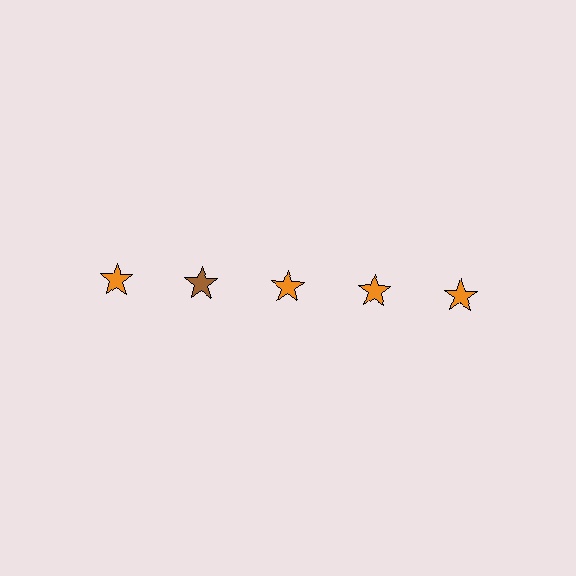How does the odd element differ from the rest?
It has a different color: brown instead of orange.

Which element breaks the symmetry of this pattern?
The brown star in the top row, second from left column breaks the symmetry. All other shapes are orange stars.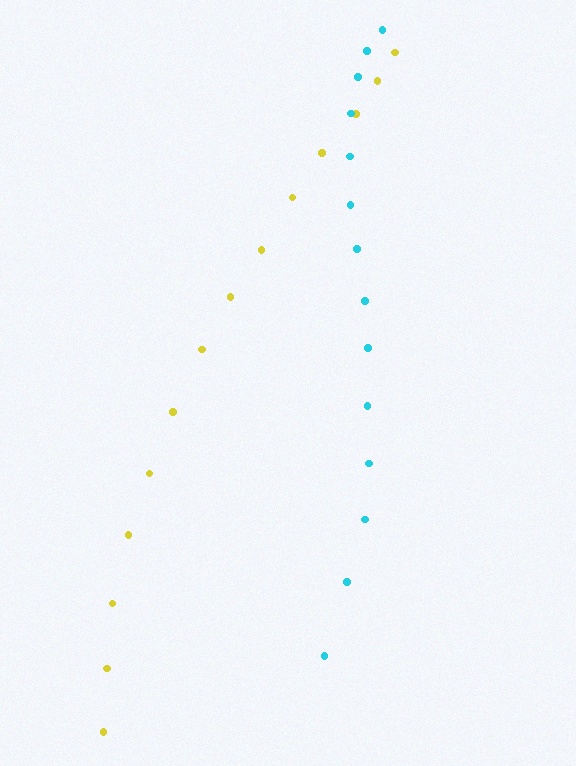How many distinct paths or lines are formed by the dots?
There are 2 distinct paths.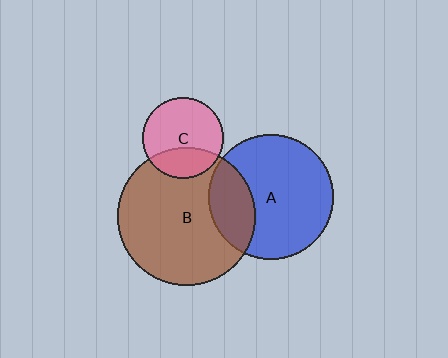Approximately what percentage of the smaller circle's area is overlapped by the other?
Approximately 30%.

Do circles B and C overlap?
Yes.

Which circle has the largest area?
Circle B (brown).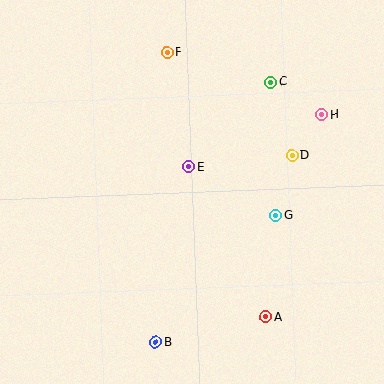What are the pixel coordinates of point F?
Point F is at (167, 53).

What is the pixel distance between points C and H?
The distance between C and H is 61 pixels.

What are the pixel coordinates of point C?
Point C is at (270, 82).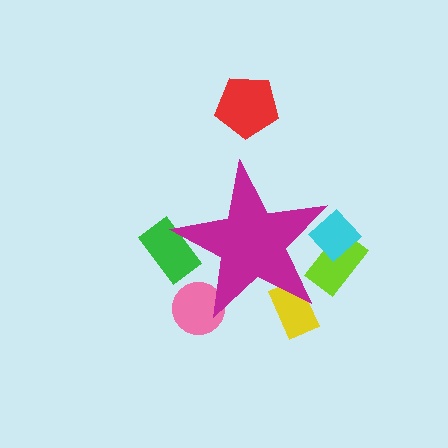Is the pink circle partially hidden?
Yes, the pink circle is partially hidden behind the magenta star.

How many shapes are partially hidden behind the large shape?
5 shapes are partially hidden.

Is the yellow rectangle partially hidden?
Yes, the yellow rectangle is partially hidden behind the magenta star.